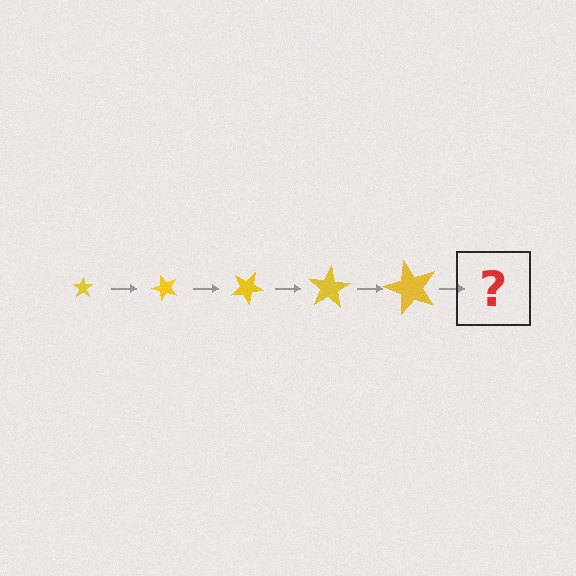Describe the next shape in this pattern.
It should be a star, larger than the previous one and rotated 250 degrees from the start.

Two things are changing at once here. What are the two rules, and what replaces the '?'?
The two rules are that the star grows larger each step and it rotates 50 degrees each step. The '?' should be a star, larger than the previous one and rotated 250 degrees from the start.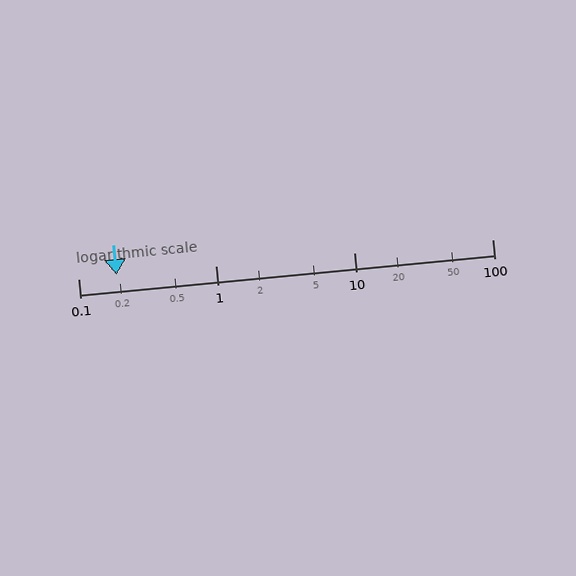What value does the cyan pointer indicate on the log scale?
The pointer indicates approximately 0.19.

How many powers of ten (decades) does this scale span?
The scale spans 3 decades, from 0.1 to 100.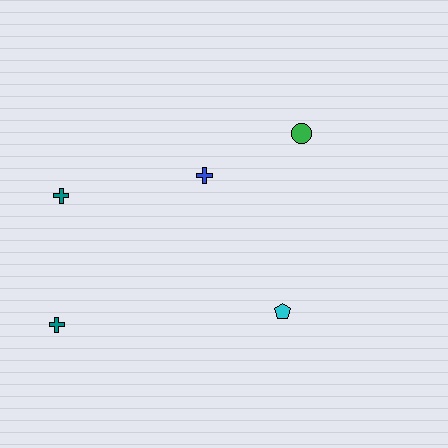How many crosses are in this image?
There are 3 crosses.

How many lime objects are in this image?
There are no lime objects.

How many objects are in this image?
There are 5 objects.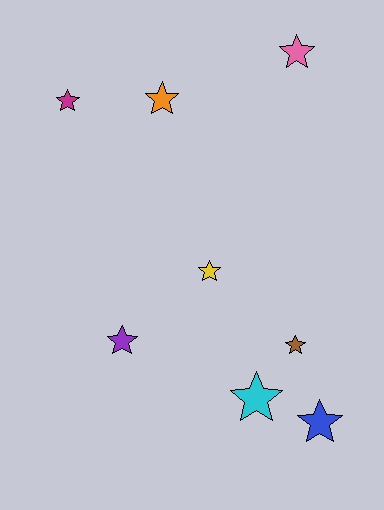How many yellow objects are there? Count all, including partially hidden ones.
There is 1 yellow object.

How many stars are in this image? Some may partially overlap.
There are 8 stars.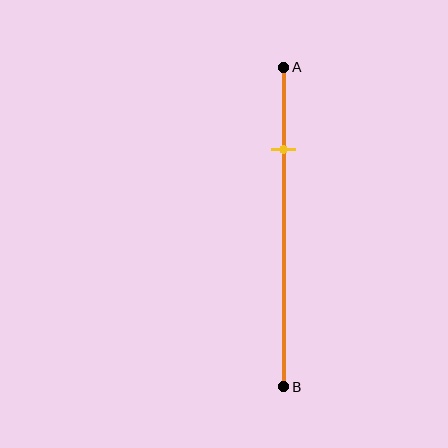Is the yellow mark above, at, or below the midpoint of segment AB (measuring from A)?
The yellow mark is above the midpoint of segment AB.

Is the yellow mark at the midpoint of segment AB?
No, the mark is at about 25% from A, not at the 50% midpoint.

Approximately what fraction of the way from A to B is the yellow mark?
The yellow mark is approximately 25% of the way from A to B.